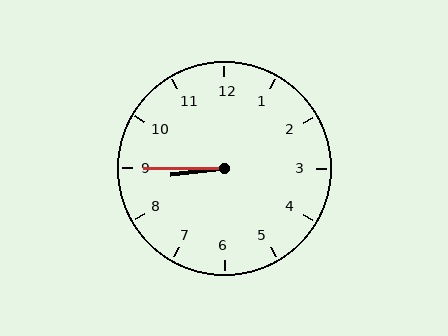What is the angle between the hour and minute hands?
Approximately 8 degrees.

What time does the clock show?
8:45.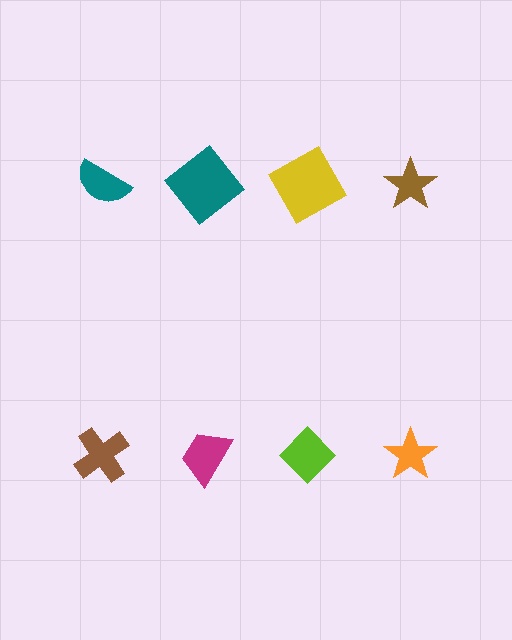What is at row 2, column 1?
A brown cross.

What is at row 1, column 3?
A yellow square.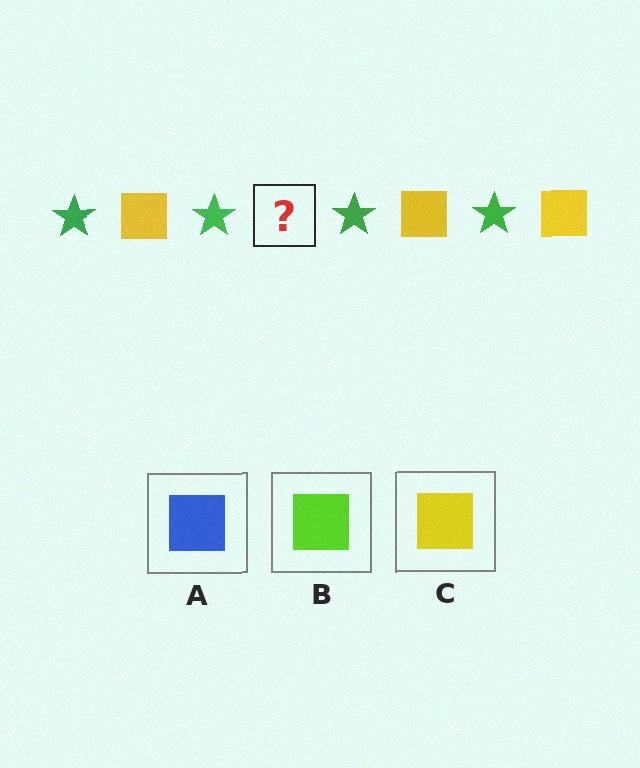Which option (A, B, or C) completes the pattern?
C.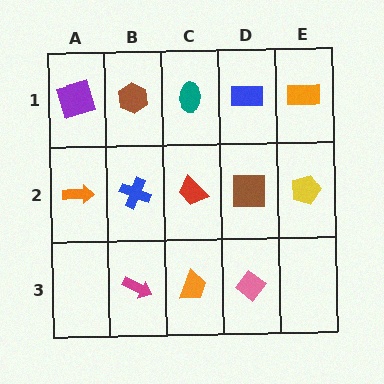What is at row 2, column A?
An orange arrow.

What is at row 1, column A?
A purple square.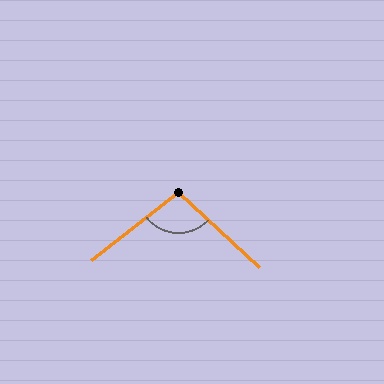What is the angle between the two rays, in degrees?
Approximately 99 degrees.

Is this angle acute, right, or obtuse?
It is obtuse.